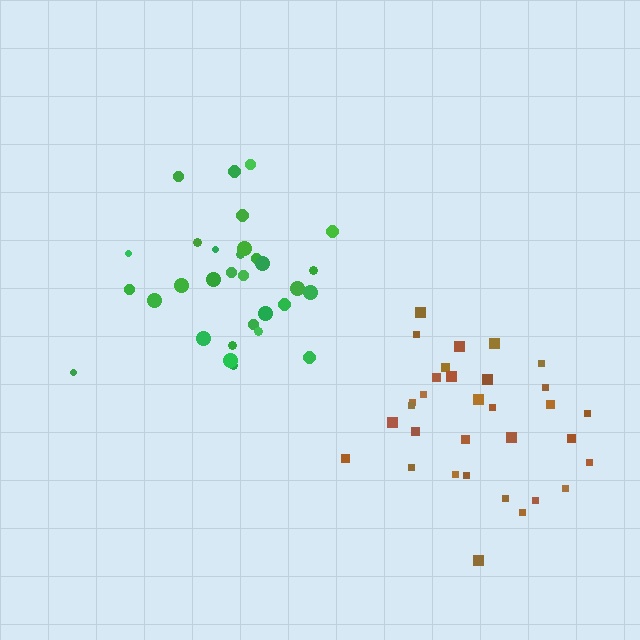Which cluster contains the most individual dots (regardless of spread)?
Brown (32).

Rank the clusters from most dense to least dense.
green, brown.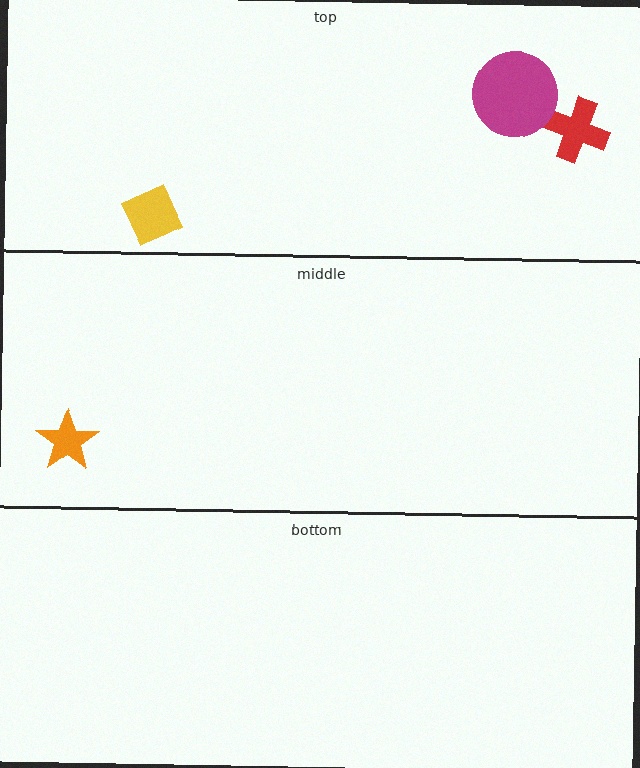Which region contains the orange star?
The middle region.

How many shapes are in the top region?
3.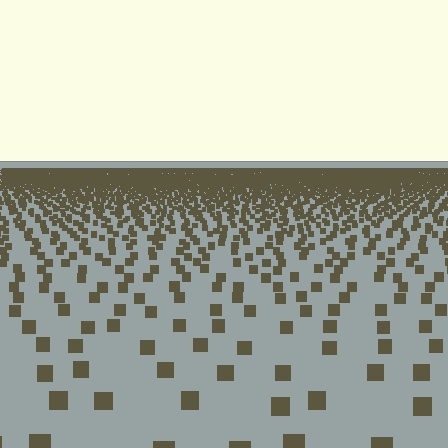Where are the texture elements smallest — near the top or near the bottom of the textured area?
Near the top.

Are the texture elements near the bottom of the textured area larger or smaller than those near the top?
Larger. Near the bottom, elements are closer to the viewer and appear at a bigger on-screen size.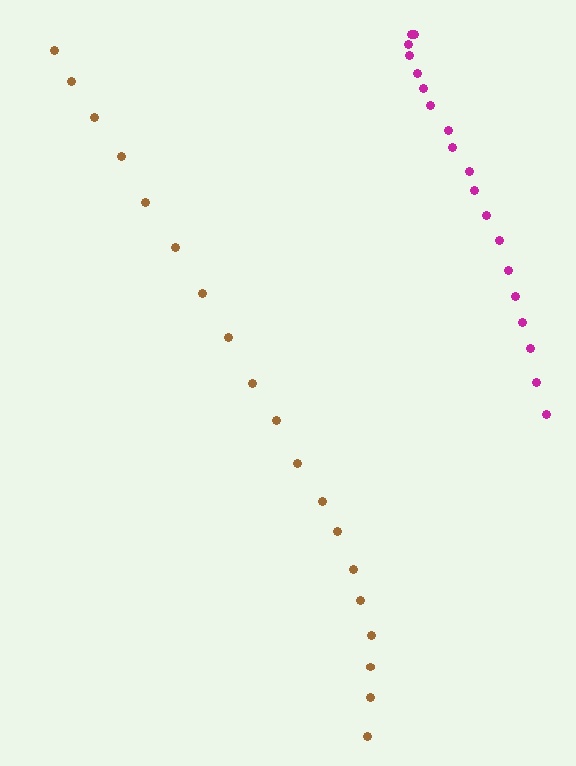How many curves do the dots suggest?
There are 2 distinct paths.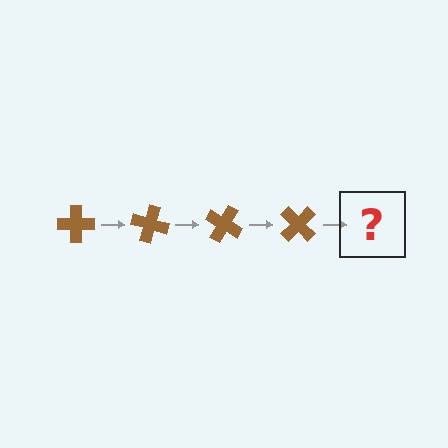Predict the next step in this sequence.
The next step is a brown cross rotated 60 degrees.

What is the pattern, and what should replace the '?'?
The pattern is that the cross rotates 15 degrees each step. The '?' should be a brown cross rotated 60 degrees.